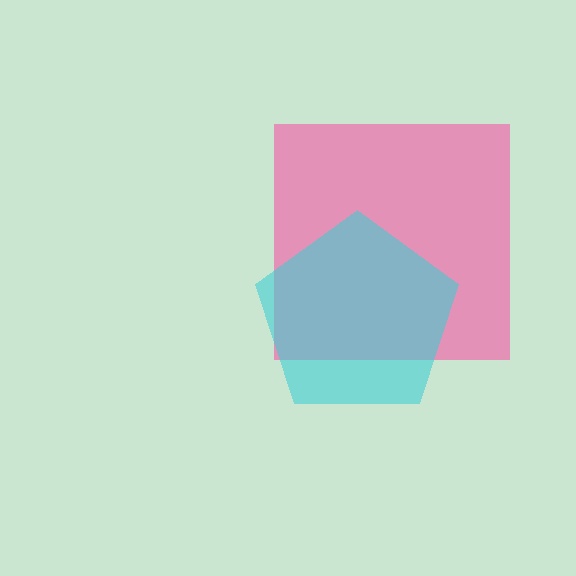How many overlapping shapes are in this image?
There are 2 overlapping shapes in the image.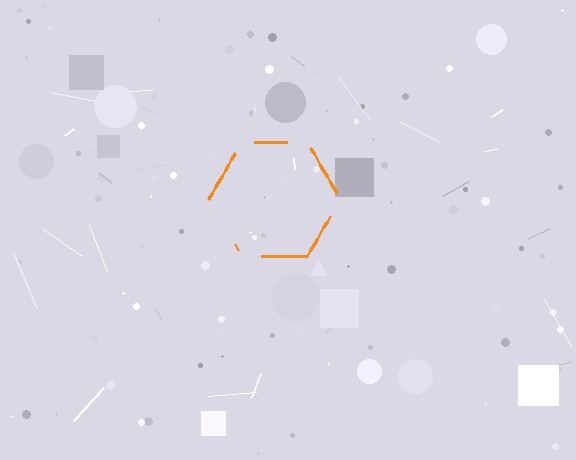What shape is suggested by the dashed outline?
The dashed outline suggests a hexagon.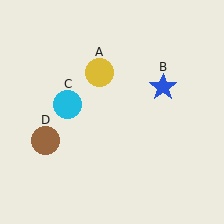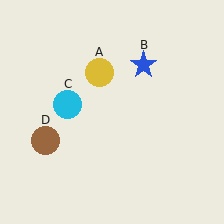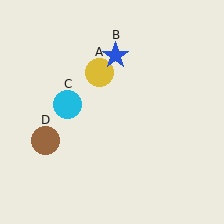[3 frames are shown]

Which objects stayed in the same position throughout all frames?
Yellow circle (object A) and cyan circle (object C) and brown circle (object D) remained stationary.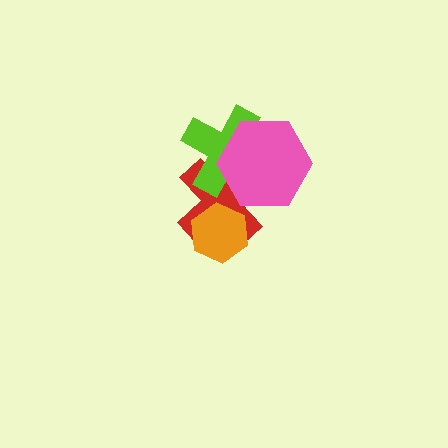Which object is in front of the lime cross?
The pink hexagon is in front of the lime cross.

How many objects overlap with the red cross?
3 objects overlap with the red cross.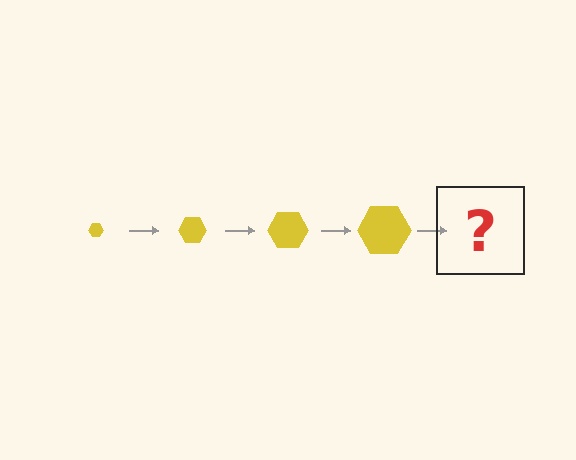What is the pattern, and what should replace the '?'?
The pattern is that the hexagon gets progressively larger each step. The '?' should be a yellow hexagon, larger than the previous one.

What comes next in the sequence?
The next element should be a yellow hexagon, larger than the previous one.